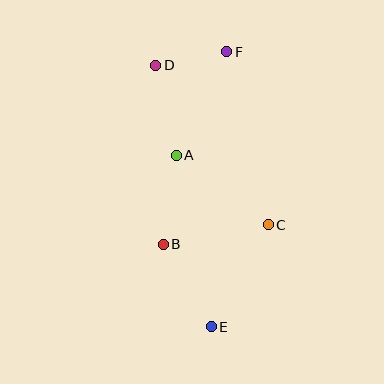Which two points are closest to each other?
Points D and F are closest to each other.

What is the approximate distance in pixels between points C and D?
The distance between C and D is approximately 195 pixels.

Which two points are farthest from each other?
Points E and F are farthest from each other.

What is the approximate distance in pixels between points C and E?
The distance between C and E is approximately 117 pixels.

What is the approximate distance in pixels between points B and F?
The distance between B and F is approximately 203 pixels.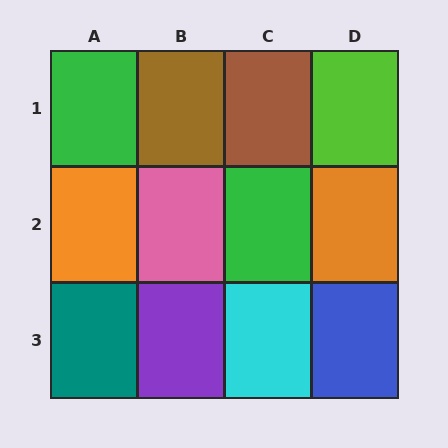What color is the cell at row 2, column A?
Orange.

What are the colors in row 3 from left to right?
Teal, purple, cyan, blue.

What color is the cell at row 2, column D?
Orange.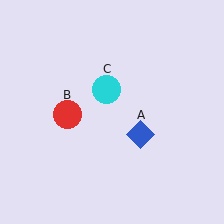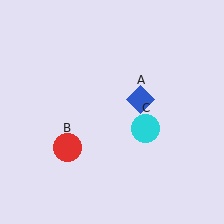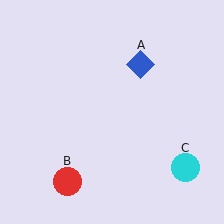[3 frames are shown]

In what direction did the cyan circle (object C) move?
The cyan circle (object C) moved down and to the right.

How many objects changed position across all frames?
3 objects changed position: blue diamond (object A), red circle (object B), cyan circle (object C).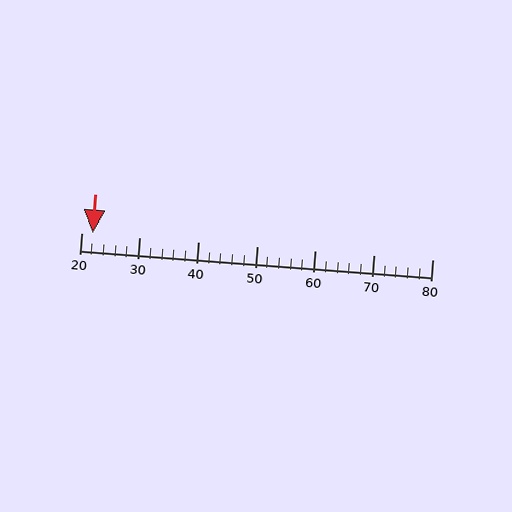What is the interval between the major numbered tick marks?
The major tick marks are spaced 10 units apart.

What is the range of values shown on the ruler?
The ruler shows values from 20 to 80.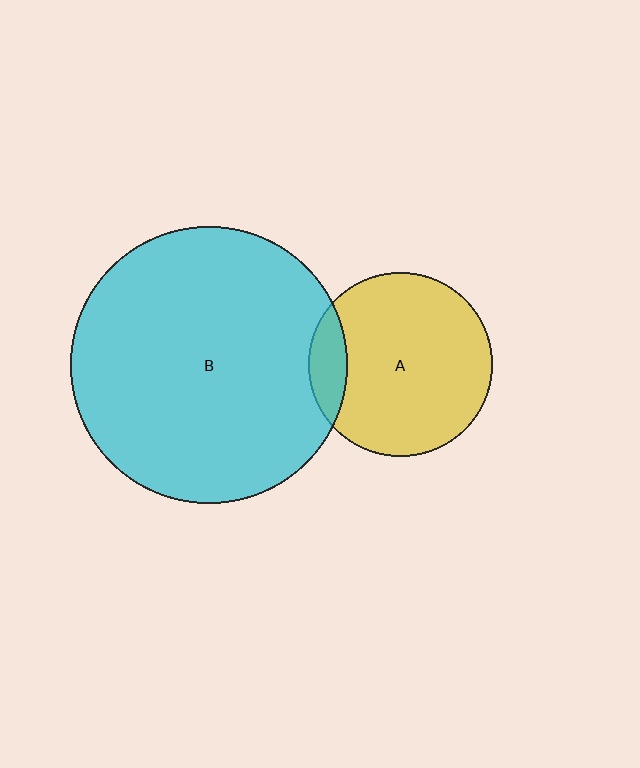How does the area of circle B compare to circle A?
Approximately 2.3 times.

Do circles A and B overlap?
Yes.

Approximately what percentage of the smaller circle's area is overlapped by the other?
Approximately 10%.